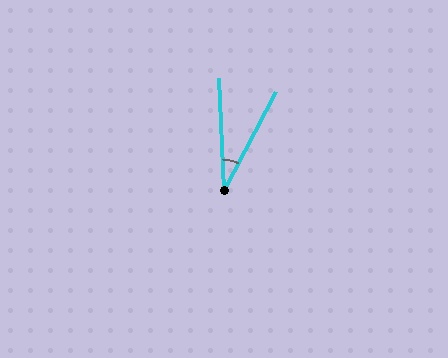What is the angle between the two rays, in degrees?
Approximately 30 degrees.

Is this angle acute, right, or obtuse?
It is acute.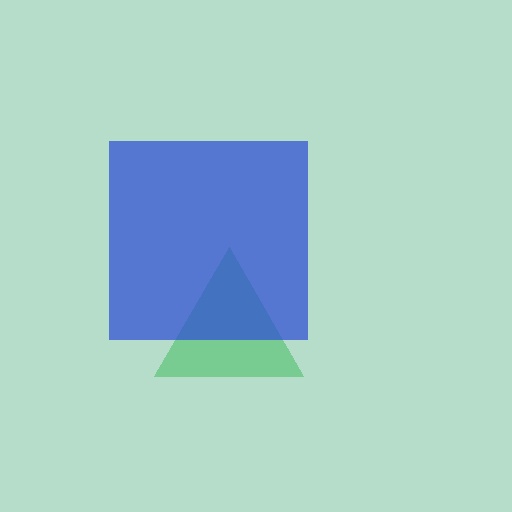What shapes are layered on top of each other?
The layered shapes are: a green triangle, a blue square.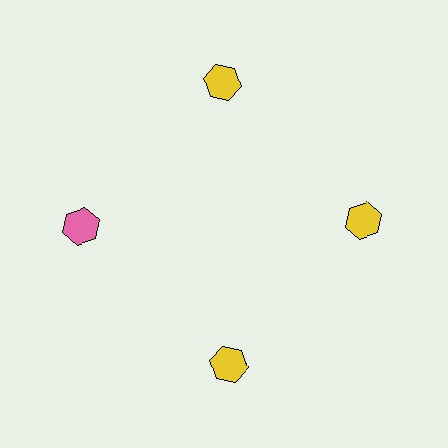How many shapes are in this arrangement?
There are 4 shapes arranged in a ring pattern.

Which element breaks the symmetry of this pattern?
The pink hexagon at roughly the 9 o'clock position breaks the symmetry. All other shapes are yellow hexagons.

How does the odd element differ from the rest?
It has a different color: pink instead of yellow.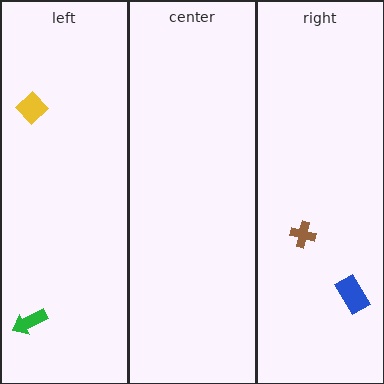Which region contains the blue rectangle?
The right region.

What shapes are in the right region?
The blue rectangle, the brown cross.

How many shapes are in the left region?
2.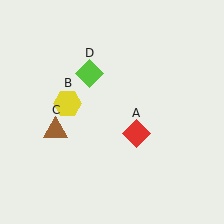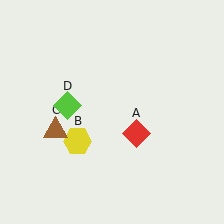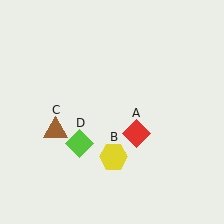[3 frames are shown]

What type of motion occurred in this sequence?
The yellow hexagon (object B), lime diamond (object D) rotated counterclockwise around the center of the scene.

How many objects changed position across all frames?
2 objects changed position: yellow hexagon (object B), lime diamond (object D).